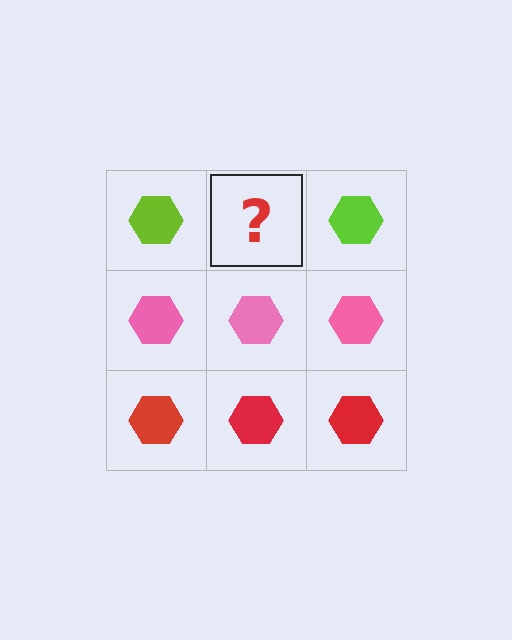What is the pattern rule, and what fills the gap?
The rule is that each row has a consistent color. The gap should be filled with a lime hexagon.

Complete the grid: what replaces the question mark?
The question mark should be replaced with a lime hexagon.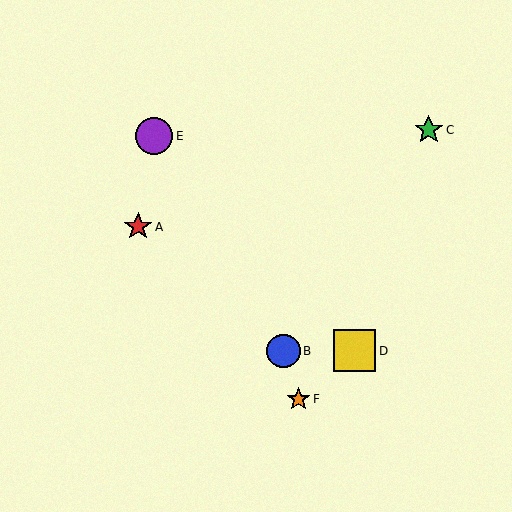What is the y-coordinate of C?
Object C is at y≈130.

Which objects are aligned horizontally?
Objects B, D are aligned horizontally.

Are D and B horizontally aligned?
Yes, both are at y≈351.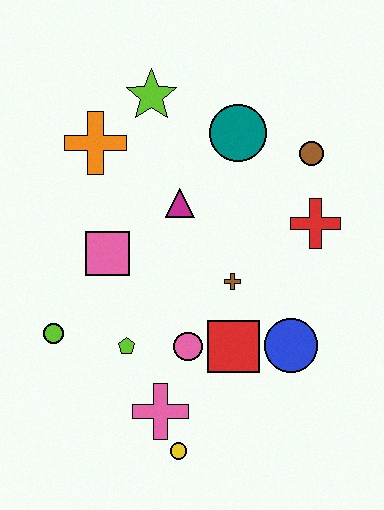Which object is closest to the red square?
The pink circle is closest to the red square.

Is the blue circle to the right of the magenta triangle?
Yes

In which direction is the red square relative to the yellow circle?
The red square is above the yellow circle.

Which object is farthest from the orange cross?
The yellow circle is farthest from the orange cross.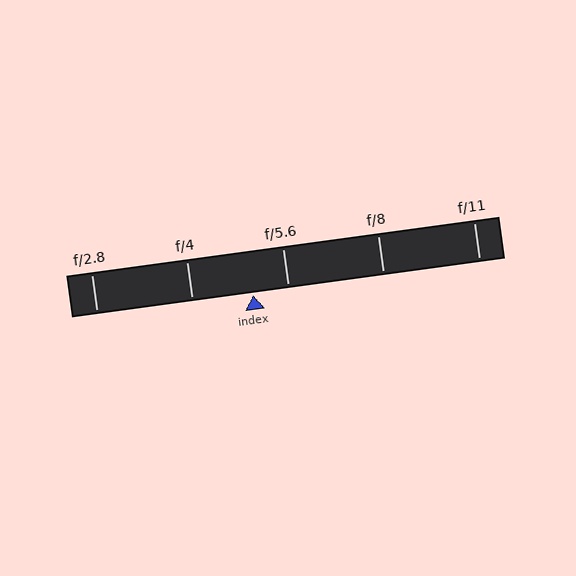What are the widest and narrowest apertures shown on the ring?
The widest aperture shown is f/2.8 and the narrowest is f/11.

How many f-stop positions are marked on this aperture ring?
There are 5 f-stop positions marked.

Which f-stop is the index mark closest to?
The index mark is closest to f/5.6.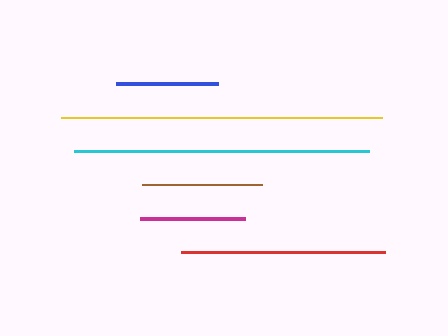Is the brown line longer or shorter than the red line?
The red line is longer than the brown line.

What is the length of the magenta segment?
The magenta segment is approximately 105 pixels long.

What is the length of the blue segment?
The blue segment is approximately 102 pixels long.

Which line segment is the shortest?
The blue line is the shortest at approximately 102 pixels.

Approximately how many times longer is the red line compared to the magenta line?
The red line is approximately 2.0 times the length of the magenta line.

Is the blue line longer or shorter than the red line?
The red line is longer than the blue line.